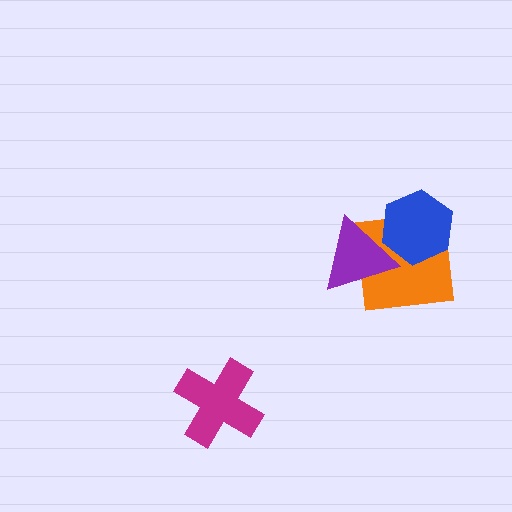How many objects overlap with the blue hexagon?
2 objects overlap with the blue hexagon.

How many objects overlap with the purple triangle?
2 objects overlap with the purple triangle.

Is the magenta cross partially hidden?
No, no other shape covers it.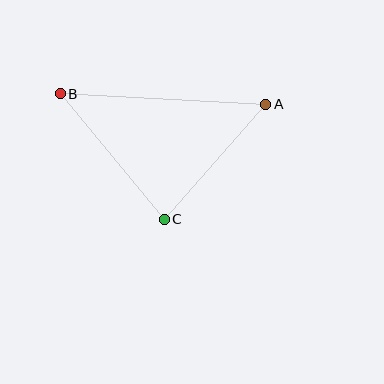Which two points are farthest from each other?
Points A and B are farthest from each other.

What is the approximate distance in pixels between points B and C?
The distance between B and C is approximately 163 pixels.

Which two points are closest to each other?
Points A and C are closest to each other.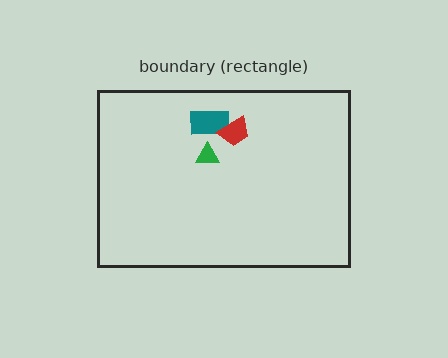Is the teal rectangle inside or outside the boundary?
Inside.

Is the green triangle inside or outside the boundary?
Inside.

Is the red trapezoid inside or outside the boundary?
Inside.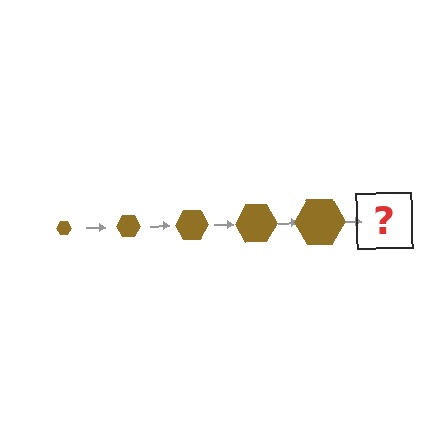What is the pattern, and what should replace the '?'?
The pattern is that the hexagon gets progressively larger each step. The '?' should be a brown hexagon, larger than the previous one.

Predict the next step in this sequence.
The next step is a brown hexagon, larger than the previous one.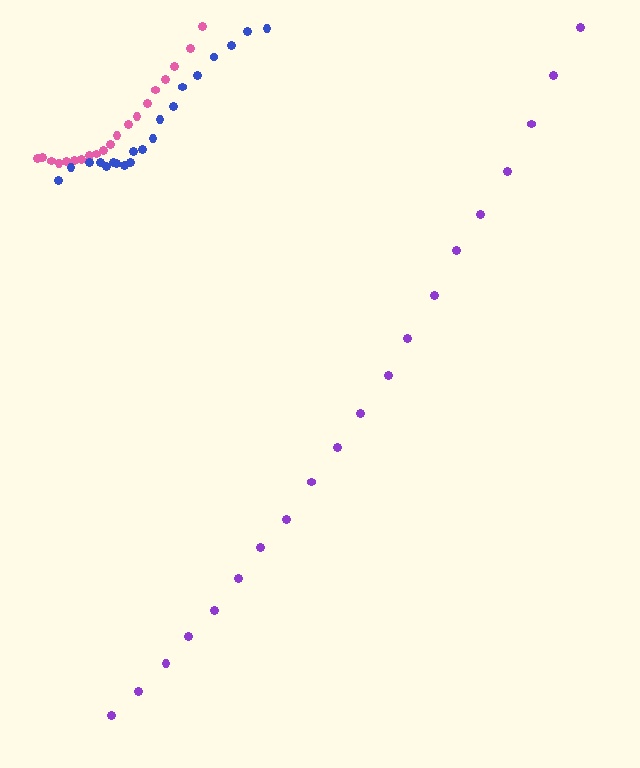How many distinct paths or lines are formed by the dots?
There are 3 distinct paths.